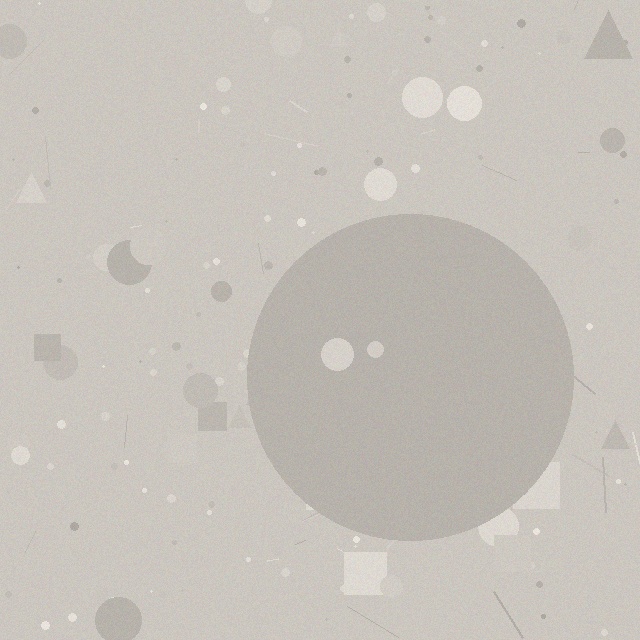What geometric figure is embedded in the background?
A circle is embedded in the background.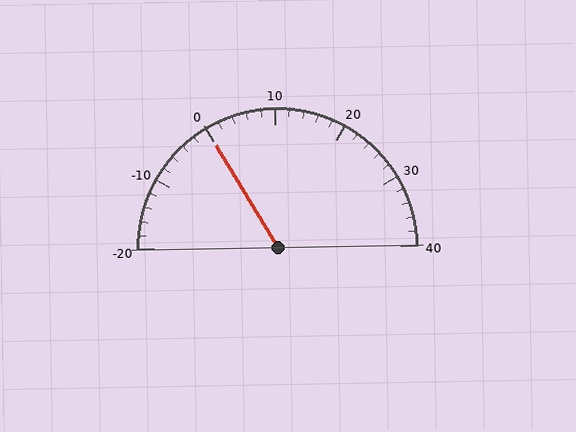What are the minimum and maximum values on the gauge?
The gauge ranges from -20 to 40.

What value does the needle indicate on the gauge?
The needle indicates approximately 0.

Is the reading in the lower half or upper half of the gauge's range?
The reading is in the lower half of the range (-20 to 40).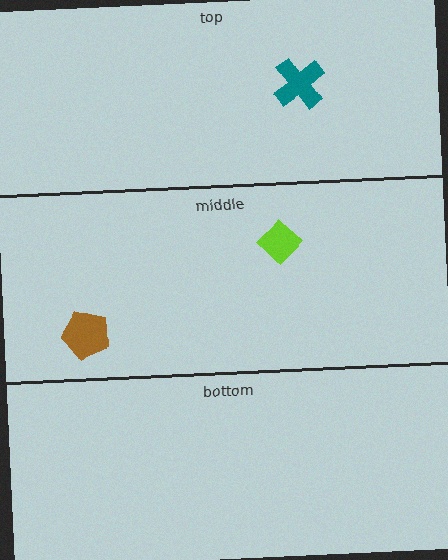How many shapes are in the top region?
1.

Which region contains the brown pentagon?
The middle region.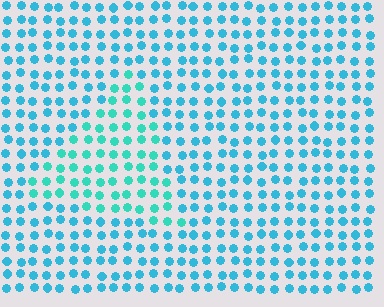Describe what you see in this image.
The image is filled with small cyan elements in a uniform arrangement. A triangle-shaped region is visible where the elements are tinted to a slightly different hue, forming a subtle color boundary.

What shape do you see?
I see a triangle.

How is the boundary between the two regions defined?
The boundary is defined purely by a slight shift in hue (about 23 degrees). Spacing, size, and orientation are identical on both sides.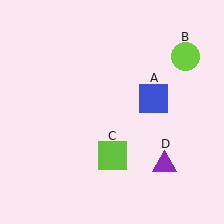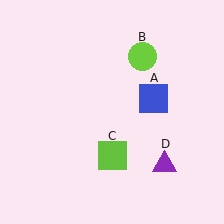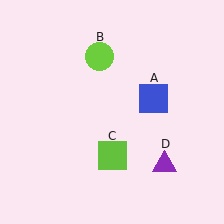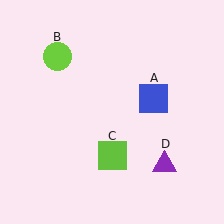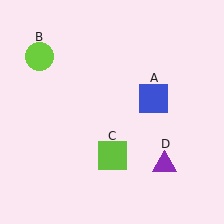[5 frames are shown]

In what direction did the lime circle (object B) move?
The lime circle (object B) moved left.